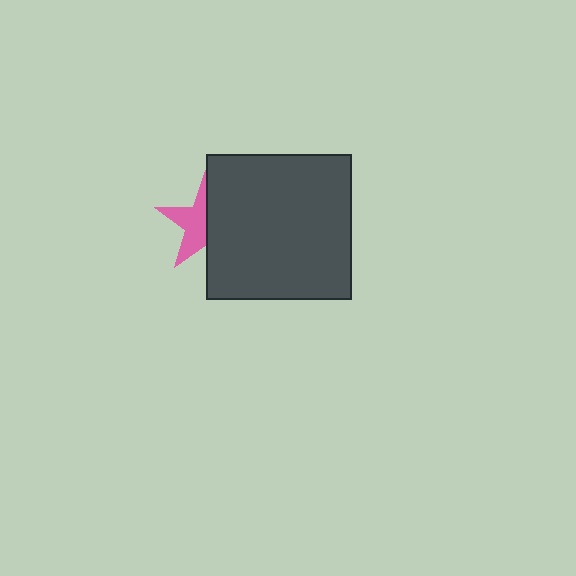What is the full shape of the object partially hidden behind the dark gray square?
The partially hidden object is a pink star.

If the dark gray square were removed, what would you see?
You would see the complete pink star.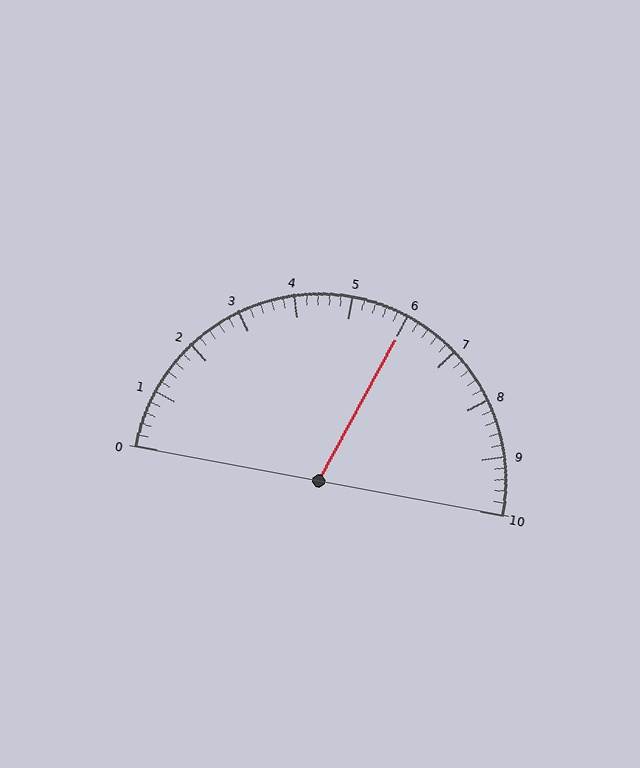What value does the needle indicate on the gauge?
The needle indicates approximately 6.0.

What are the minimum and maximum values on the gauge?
The gauge ranges from 0 to 10.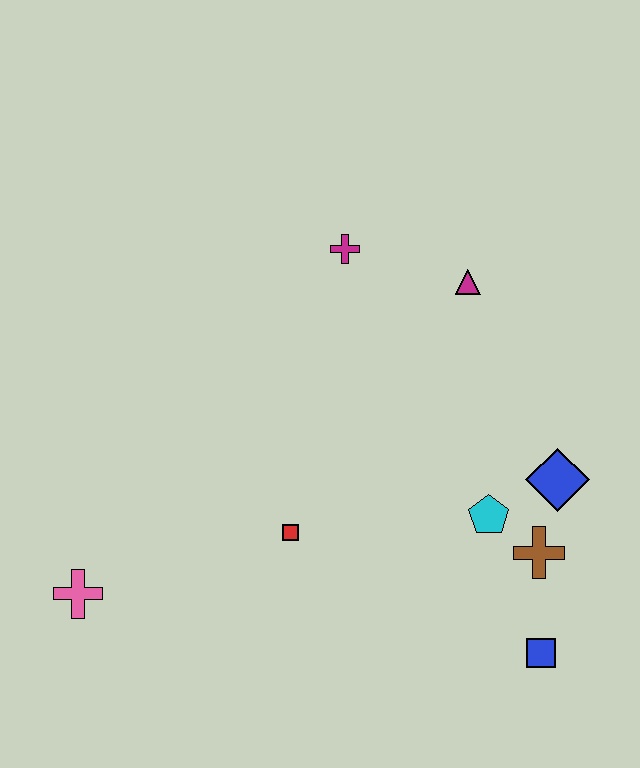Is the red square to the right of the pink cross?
Yes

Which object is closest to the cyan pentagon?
The brown cross is closest to the cyan pentagon.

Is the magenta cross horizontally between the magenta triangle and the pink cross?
Yes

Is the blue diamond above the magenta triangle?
No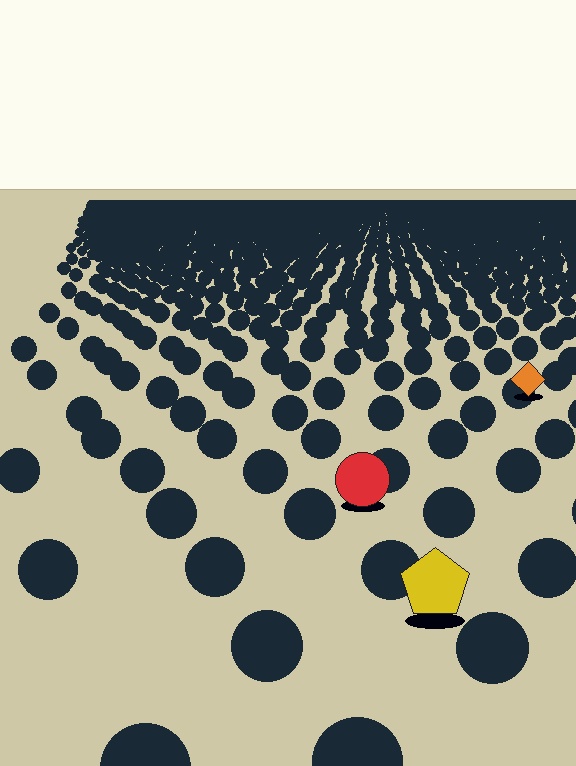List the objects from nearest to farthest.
From nearest to farthest: the yellow pentagon, the red circle, the orange diamond.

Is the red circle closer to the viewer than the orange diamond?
Yes. The red circle is closer — you can tell from the texture gradient: the ground texture is coarser near it.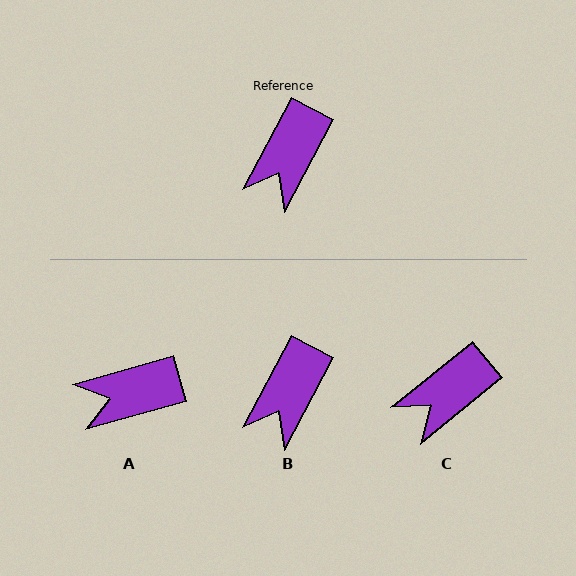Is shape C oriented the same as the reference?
No, it is off by about 23 degrees.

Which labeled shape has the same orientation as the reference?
B.